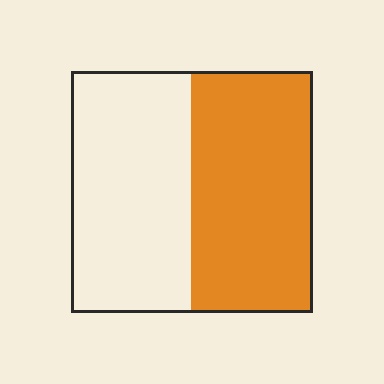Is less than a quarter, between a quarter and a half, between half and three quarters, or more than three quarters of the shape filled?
Between half and three quarters.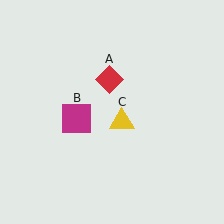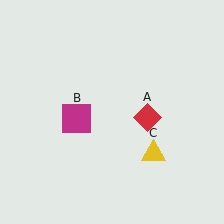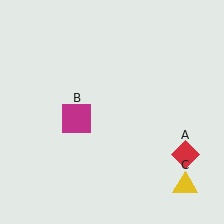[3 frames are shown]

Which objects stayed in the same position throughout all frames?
Magenta square (object B) remained stationary.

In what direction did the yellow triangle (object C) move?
The yellow triangle (object C) moved down and to the right.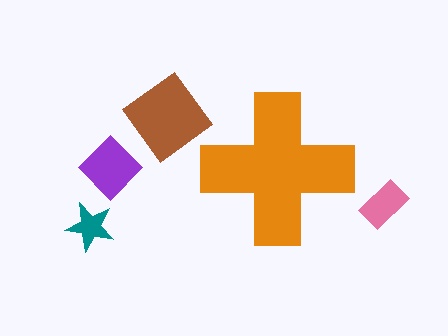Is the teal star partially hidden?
No, the teal star is fully visible.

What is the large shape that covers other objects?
An orange cross.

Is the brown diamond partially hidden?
No, the brown diamond is fully visible.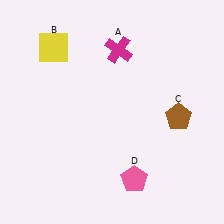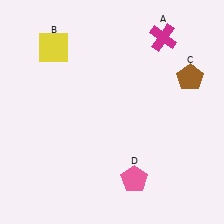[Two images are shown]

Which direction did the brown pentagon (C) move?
The brown pentagon (C) moved up.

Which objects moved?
The objects that moved are: the magenta cross (A), the brown pentagon (C).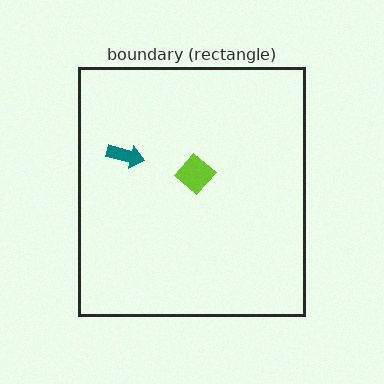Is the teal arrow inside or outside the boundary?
Inside.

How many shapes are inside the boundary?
2 inside, 0 outside.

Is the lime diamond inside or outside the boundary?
Inside.